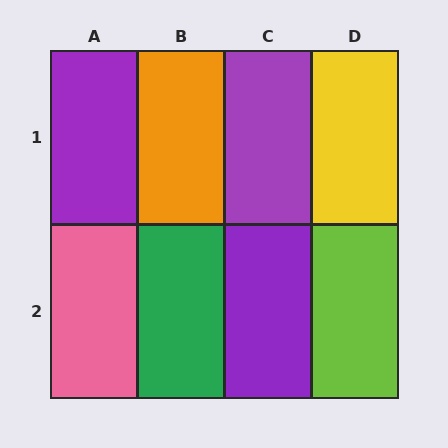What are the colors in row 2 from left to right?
Pink, green, purple, lime.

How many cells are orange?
1 cell is orange.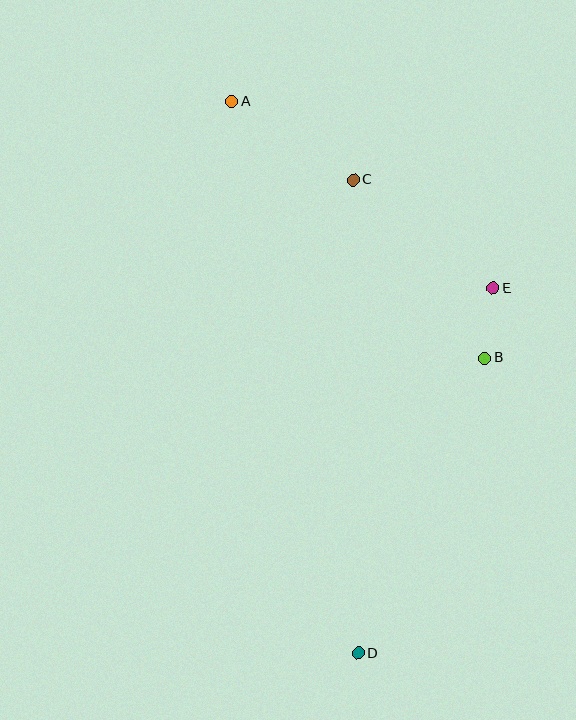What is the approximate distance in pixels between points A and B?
The distance between A and B is approximately 360 pixels.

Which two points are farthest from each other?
Points A and D are farthest from each other.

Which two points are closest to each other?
Points B and E are closest to each other.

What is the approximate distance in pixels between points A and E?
The distance between A and E is approximately 321 pixels.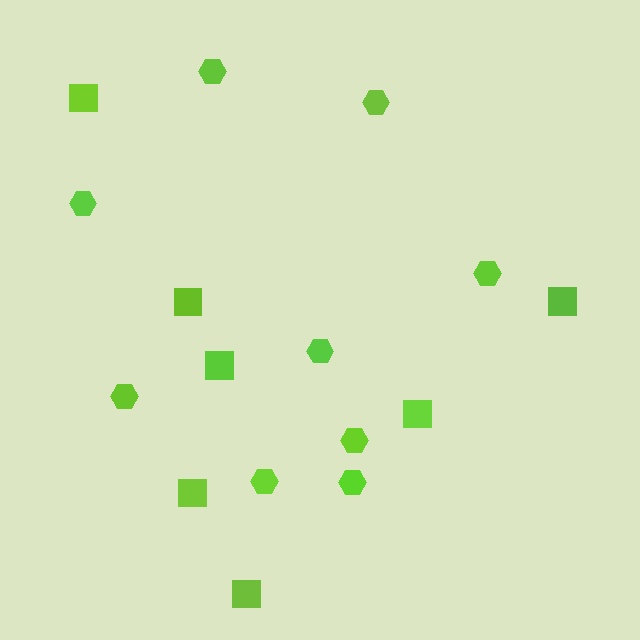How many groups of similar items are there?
There are 2 groups: one group of hexagons (9) and one group of squares (7).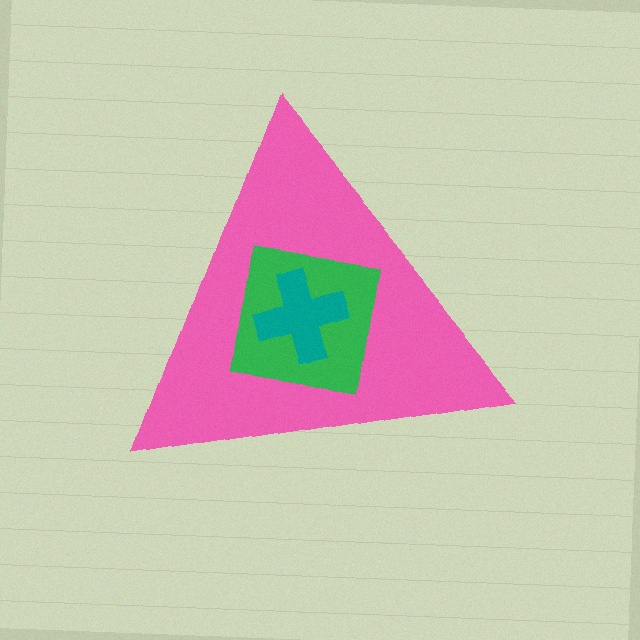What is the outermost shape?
The pink triangle.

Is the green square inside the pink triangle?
Yes.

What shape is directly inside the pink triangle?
The green square.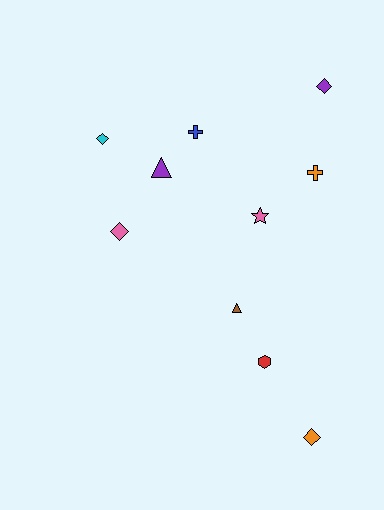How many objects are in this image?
There are 10 objects.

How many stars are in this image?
There is 1 star.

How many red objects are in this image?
There is 1 red object.